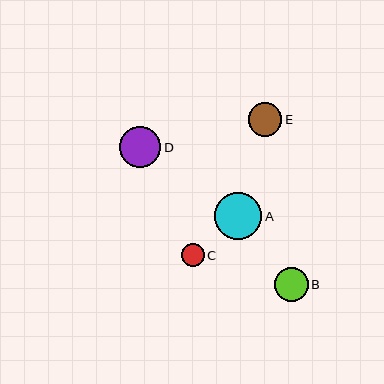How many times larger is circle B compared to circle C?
Circle B is approximately 1.5 times the size of circle C.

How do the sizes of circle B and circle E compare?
Circle B and circle E are approximately the same size.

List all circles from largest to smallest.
From largest to smallest: A, D, B, E, C.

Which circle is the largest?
Circle A is the largest with a size of approximately 47 pixels.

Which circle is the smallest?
Circle C is the smallest with a size of approximately 23 pixels.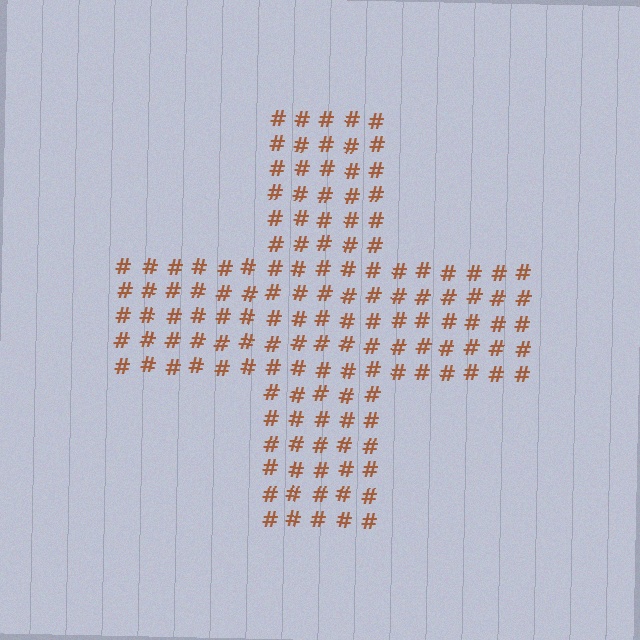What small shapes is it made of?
It is made of small hash symbols.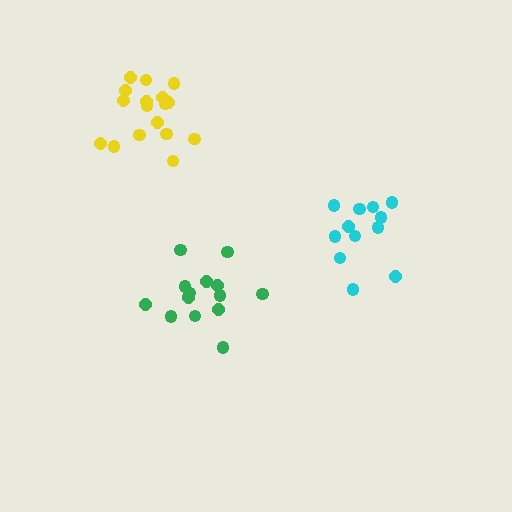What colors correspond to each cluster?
The clusters are colored: yellow, green, cyan.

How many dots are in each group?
Group 1: 17 dots, Group 2: 14 dots, Group 3: 12 dots (43 total).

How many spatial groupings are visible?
There are 3 spatial groupings.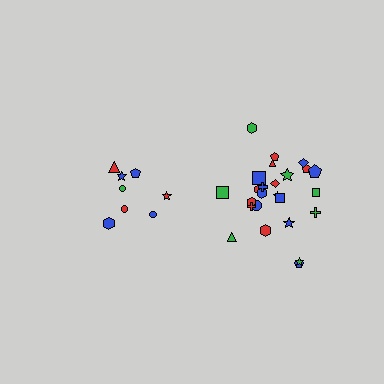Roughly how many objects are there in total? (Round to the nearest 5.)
Roughly 35 objects in total.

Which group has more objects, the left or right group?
The right group.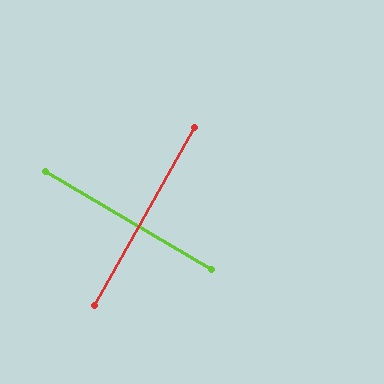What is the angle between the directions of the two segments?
Approximately 89 degrees.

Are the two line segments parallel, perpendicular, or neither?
Perpendicular — they meet at approximately 89°.